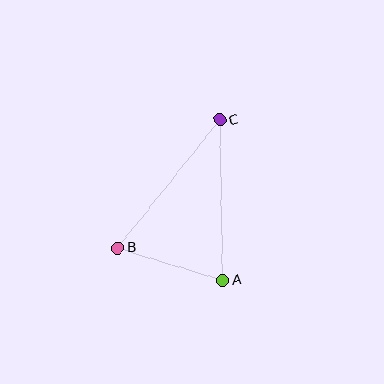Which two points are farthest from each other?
Points B and C are farthest from each other.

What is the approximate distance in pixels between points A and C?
The distance between A and C is approximately 161 pixels.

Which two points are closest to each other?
Points A and B are closest to each other.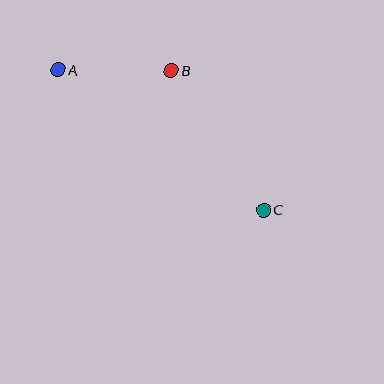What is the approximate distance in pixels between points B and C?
The distance between B and C is approximately 168 pixels.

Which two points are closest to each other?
Points A and B are closest to each other.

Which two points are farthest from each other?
Points A and C are farthest from each other.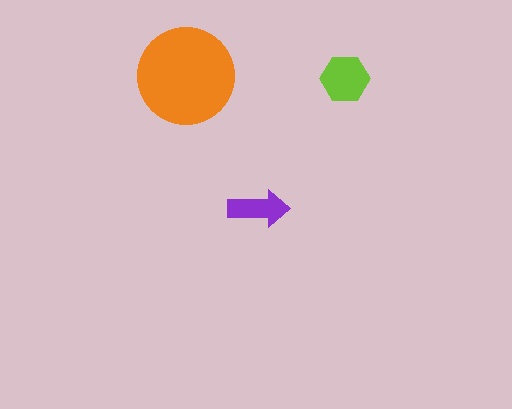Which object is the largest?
The orange circle.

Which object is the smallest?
The purple arrow.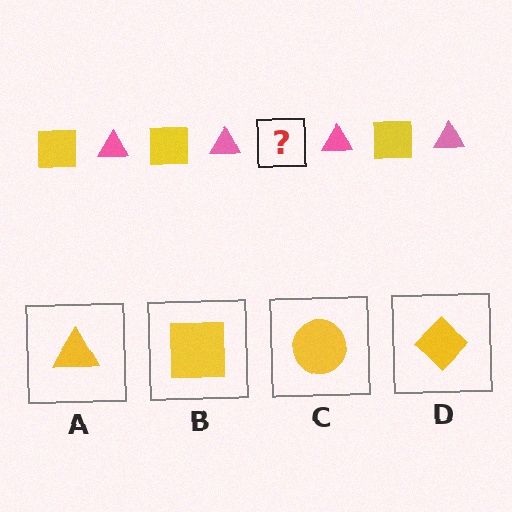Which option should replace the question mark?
Option B.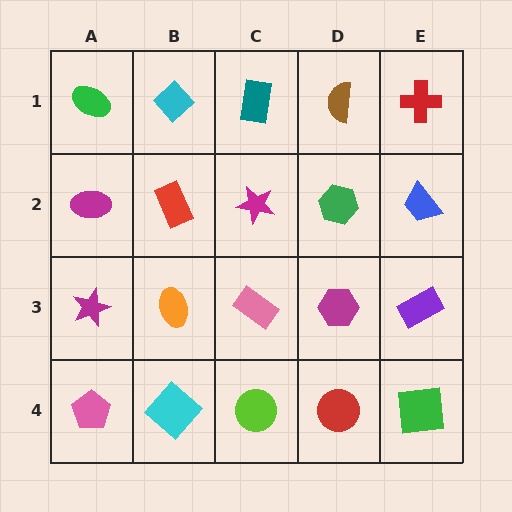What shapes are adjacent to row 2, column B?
A cyan diamond (row 1, column B), an orange ellipse (row 3, column B), a magenta ellipse (row 2, column A), a magenta star (row 2, column C).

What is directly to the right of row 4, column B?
A lime circle.